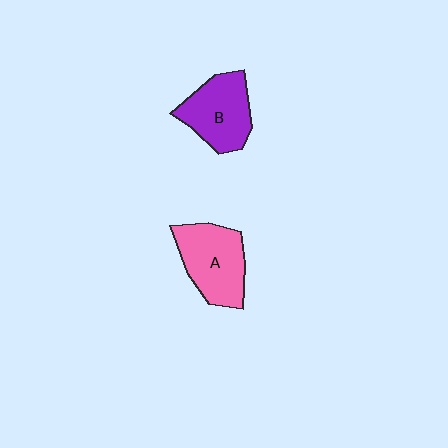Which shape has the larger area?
Shape A (pink).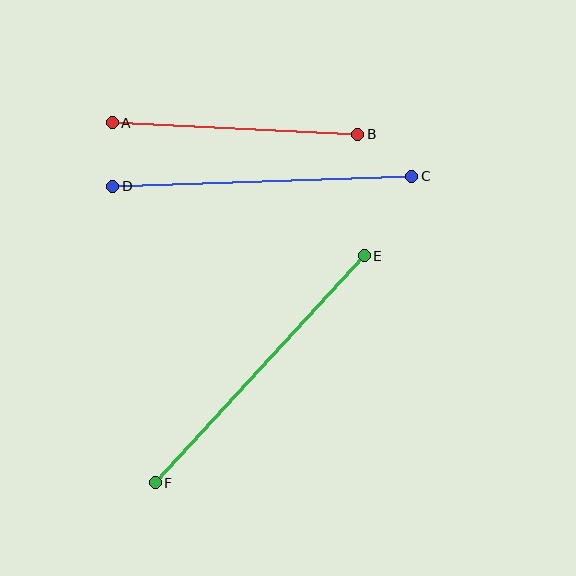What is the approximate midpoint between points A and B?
The midpoint is at approximately (235, 128) pixels.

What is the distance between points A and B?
The distance is approximately 246 pixels.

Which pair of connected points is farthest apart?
Points E and F are farthest apart.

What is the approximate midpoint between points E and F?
The midpoint is at approximately (260, 369) pixels.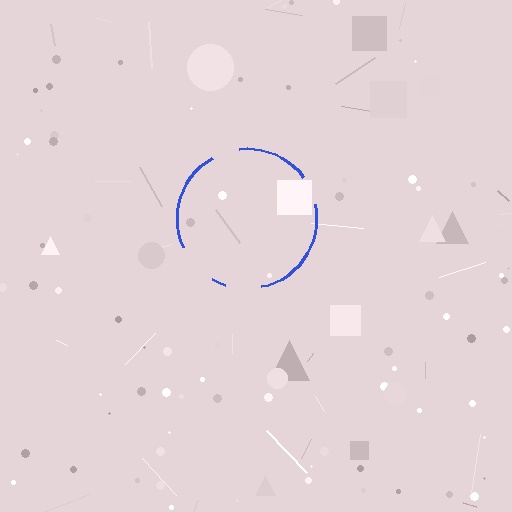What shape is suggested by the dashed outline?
The dashed outline suggests a circle.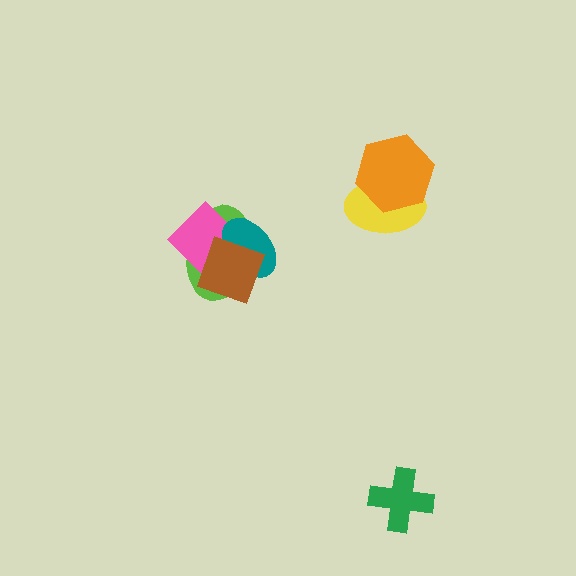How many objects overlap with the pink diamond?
3 objects overlap with the pink diamond.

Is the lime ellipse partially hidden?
Yes, it is partially covered by another shape.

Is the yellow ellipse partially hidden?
Yes, it is partially covered by another shape.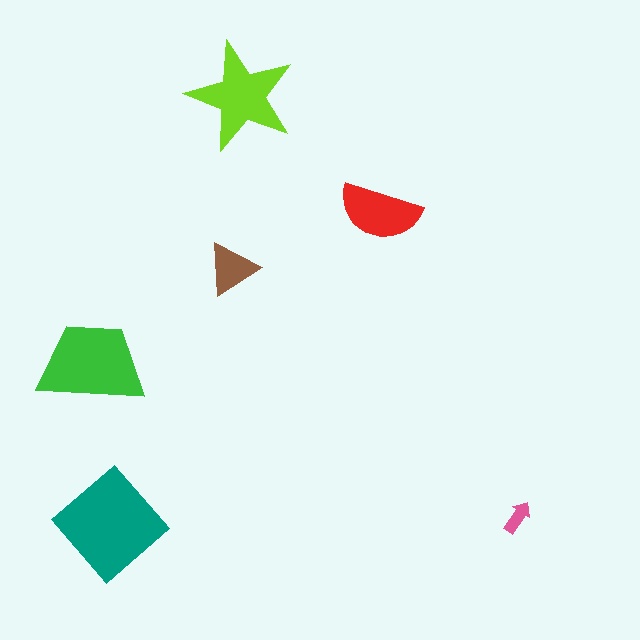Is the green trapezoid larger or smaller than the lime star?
Larger.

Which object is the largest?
The teal diamond.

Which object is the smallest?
The pink arrow.